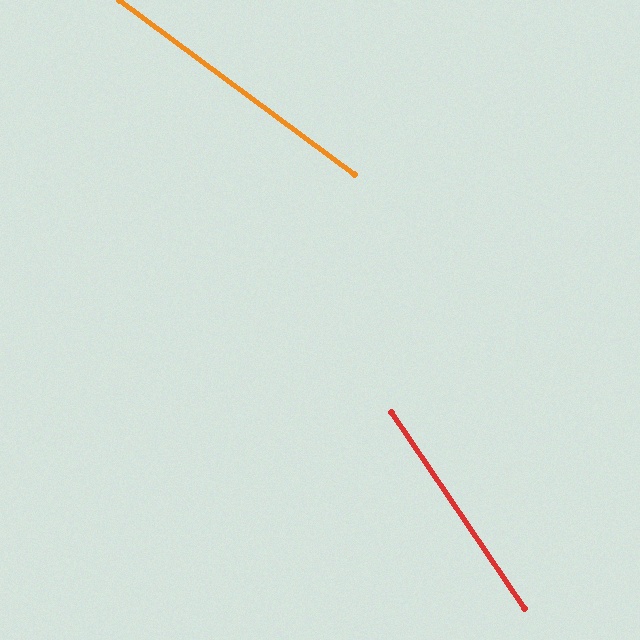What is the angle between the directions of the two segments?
Approximately 19 degrees.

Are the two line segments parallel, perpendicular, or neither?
Neither parallel nor perpendicular — they differ by about 19°.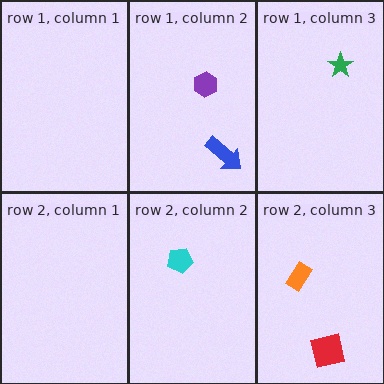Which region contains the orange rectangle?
The row 2, column 3 region.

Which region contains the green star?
The row 1, column 3 region.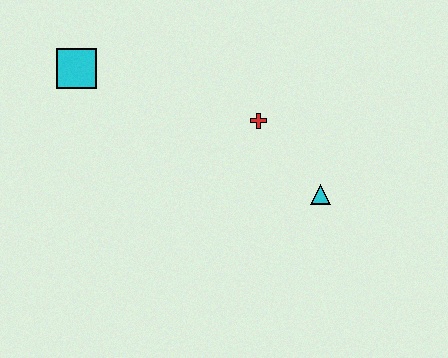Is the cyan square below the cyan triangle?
No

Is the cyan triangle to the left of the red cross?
No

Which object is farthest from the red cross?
The cyan square is farthest from the red cross.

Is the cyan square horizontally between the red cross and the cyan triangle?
No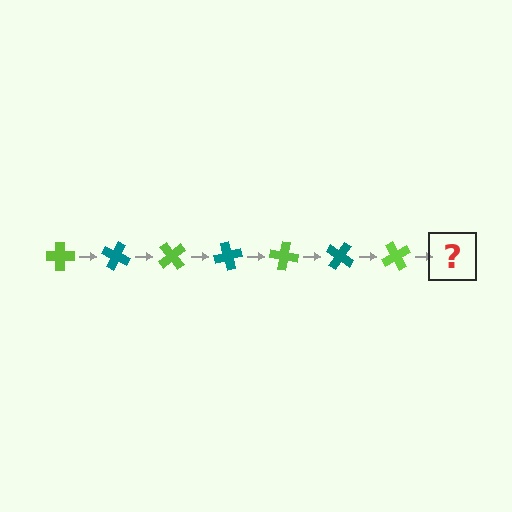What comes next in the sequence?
The next element should be a teal cross, rotated 175 degrees from the start.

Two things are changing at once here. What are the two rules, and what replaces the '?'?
The two rules are that it rotates 25 degrees each step and the color cycles through lime and teal. The '?' should be a teal cross, rotated 175 degrees from the start.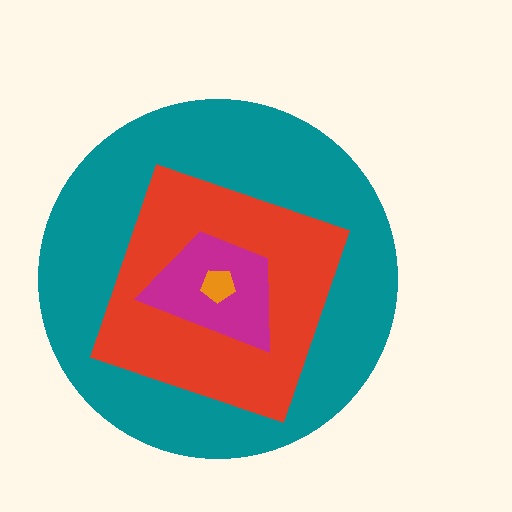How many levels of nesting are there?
4.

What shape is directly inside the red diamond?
The magenta trapezoid.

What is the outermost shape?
The teal circle.